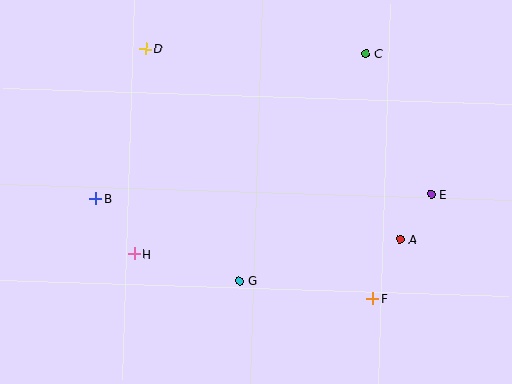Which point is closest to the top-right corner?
Point C is closest to the top-right corner.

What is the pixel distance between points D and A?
The distance between D and A is 318 pixels.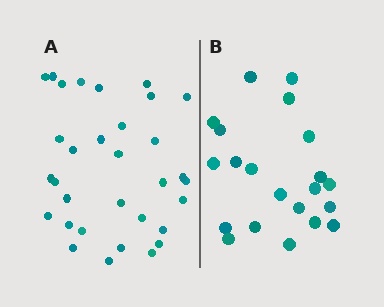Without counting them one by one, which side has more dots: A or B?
Region A (the left region) has more dots.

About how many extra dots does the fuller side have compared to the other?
Region A has roughly 12 or so more dots than region B.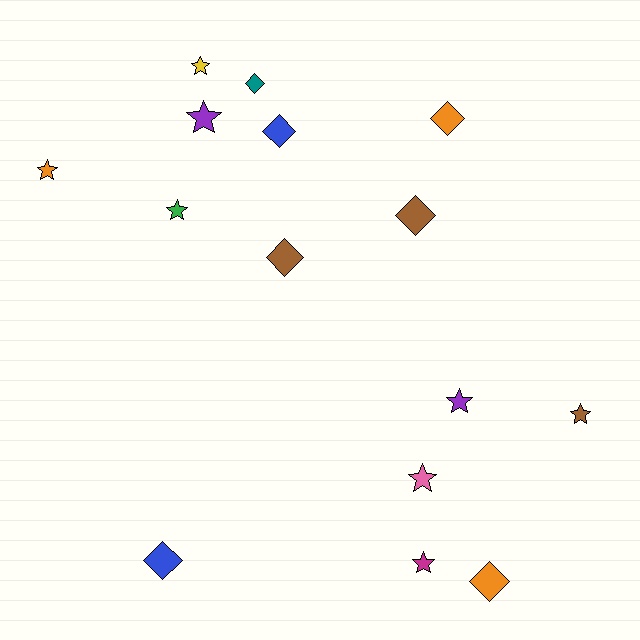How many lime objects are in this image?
There are no lime objects.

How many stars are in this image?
There are 8 stars.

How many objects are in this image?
There are 15 objects.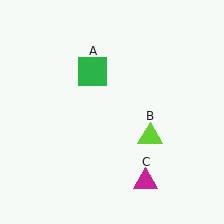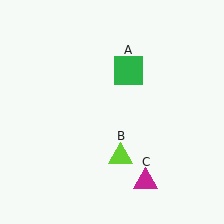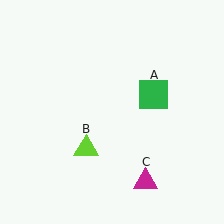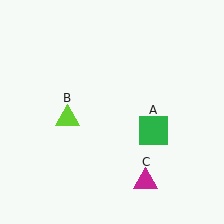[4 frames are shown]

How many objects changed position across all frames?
2 objects changed position: green square (object A), lime triangle (object B).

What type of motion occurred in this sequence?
The green square (object A), lime triangle (object B) rotated clockwise around the center of the scene.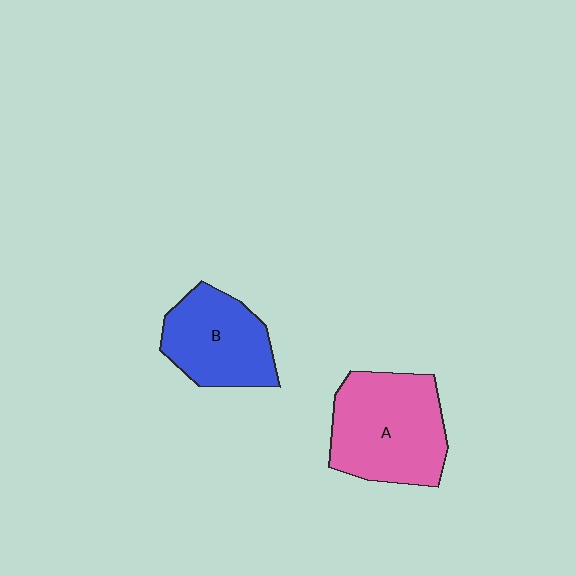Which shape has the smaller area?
Shape B (blue).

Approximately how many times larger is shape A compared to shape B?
Approximately 1.3 times.